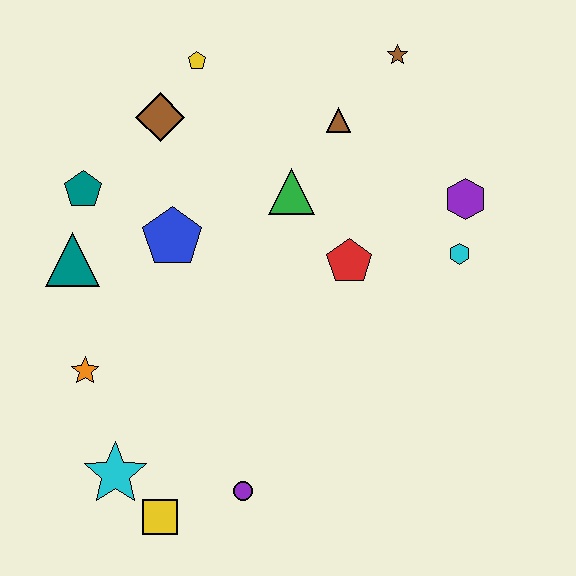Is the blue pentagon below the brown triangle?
Yes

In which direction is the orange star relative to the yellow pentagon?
The orange star is below the yellow pentagon.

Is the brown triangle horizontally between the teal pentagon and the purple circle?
No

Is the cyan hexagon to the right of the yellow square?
Yes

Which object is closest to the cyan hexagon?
The purple hexagon is closest to the cyan hexagon.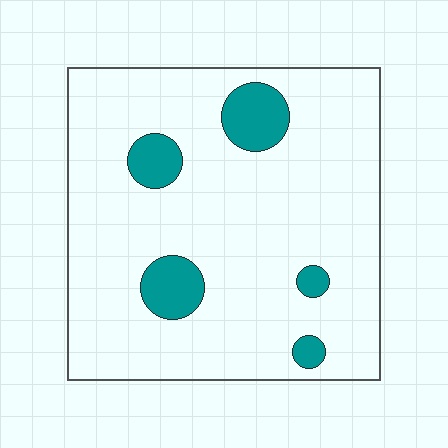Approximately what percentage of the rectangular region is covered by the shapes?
Approximately 10%.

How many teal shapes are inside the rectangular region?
5.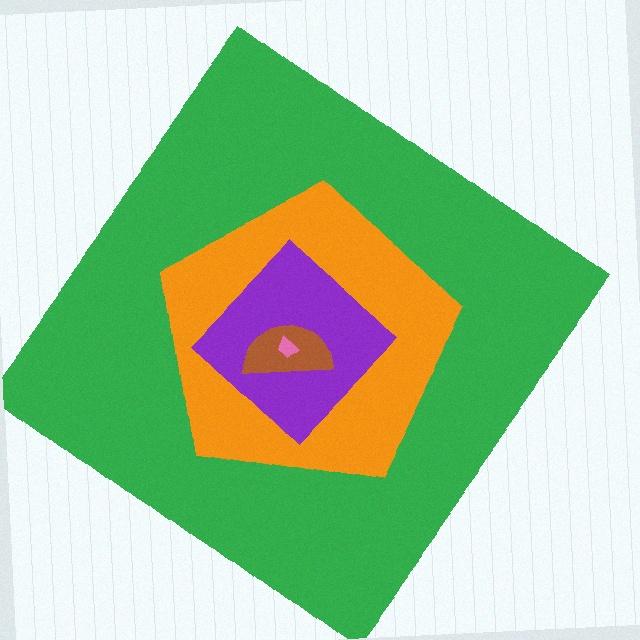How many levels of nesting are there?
5.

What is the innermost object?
The pink trapezoid.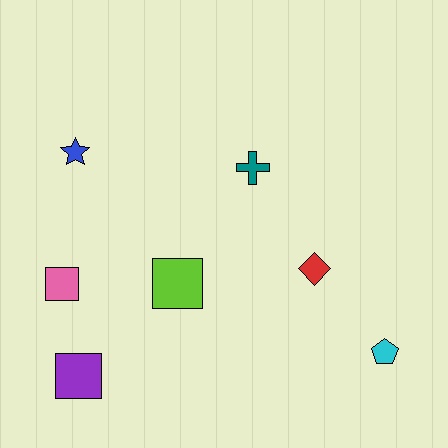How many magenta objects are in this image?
There are no magenta objects.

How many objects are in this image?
There are 7 objects.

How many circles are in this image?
There are no circles.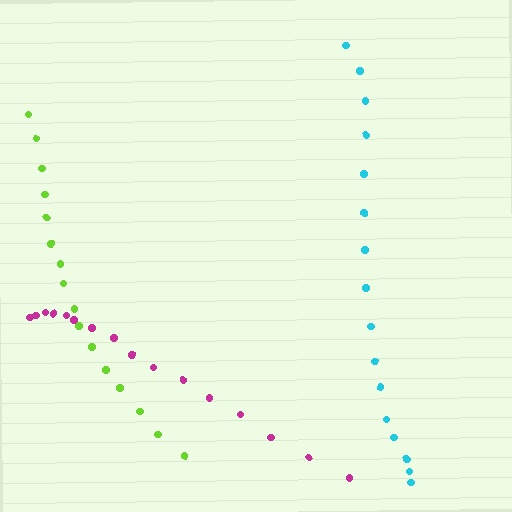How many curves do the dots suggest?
There are 3 distinct paths.